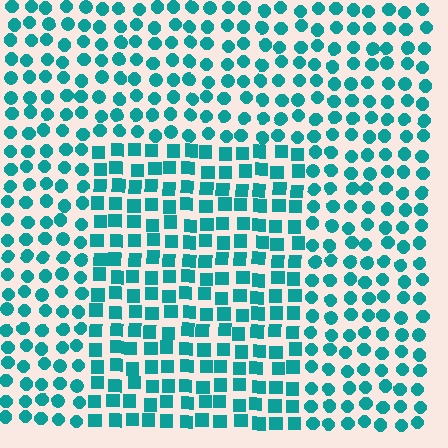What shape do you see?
I see a rectangle.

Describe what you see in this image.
The image is filled with small teal elements arranged in a uniform grid. A rectangle-shaped region contains squares, while the surrounding area contains circles. The boundary is defined purely by the change in element shape.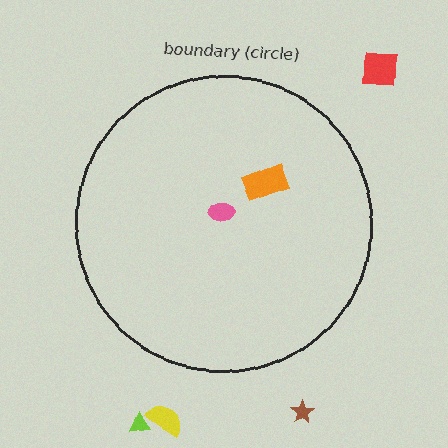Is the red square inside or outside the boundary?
Outside.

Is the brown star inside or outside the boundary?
Outside.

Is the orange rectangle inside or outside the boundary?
Inside.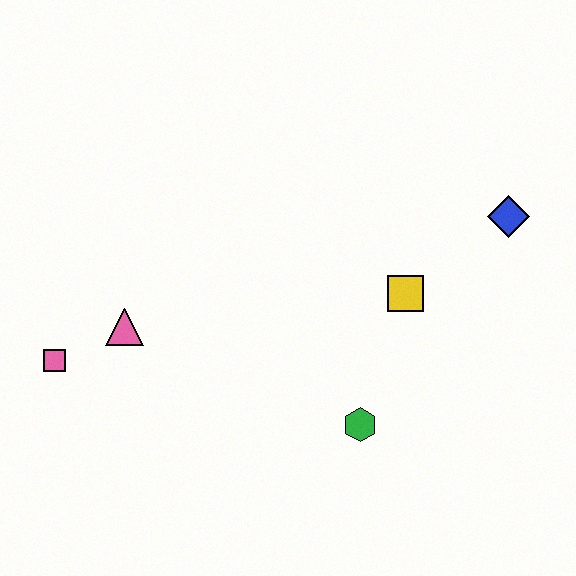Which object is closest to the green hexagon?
The yellow square is closest to the green hexagon.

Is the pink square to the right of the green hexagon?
No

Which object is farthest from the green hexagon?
The pink square is farthest from the green hexagon.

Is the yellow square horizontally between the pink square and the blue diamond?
Yes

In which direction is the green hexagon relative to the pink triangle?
The green hexagon is to the right of the pink triangle.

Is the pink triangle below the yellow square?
Yes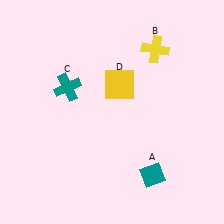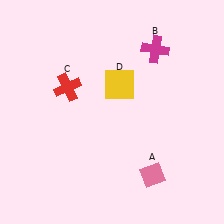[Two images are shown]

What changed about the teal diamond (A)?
In Image 1, A is teal. In Image 2, it changed to pink.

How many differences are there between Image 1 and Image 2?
There are 3 differences between the two images.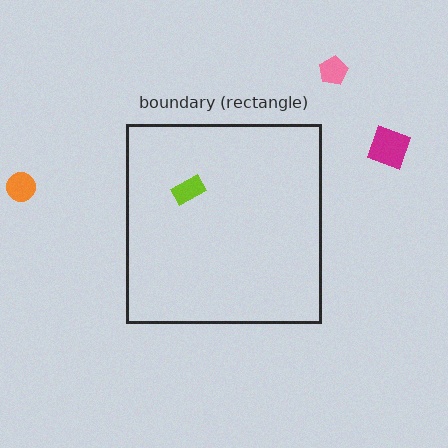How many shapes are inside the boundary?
1 inside, 3 outside.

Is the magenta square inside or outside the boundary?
Outside.